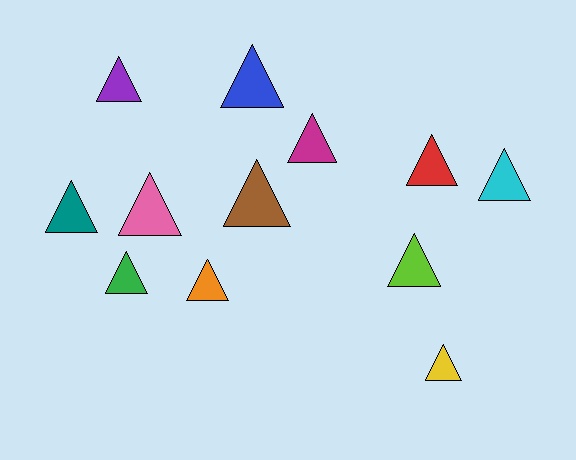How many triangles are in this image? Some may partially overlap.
There are 12 triangles.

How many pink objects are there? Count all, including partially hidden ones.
There is 1 pink object.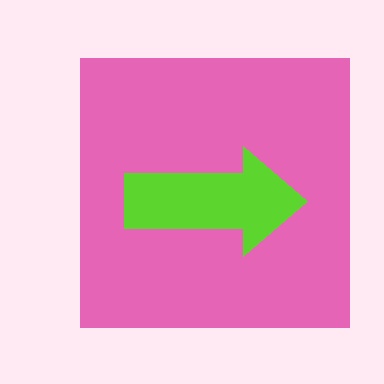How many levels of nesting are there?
2.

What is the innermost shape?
The lime arrow.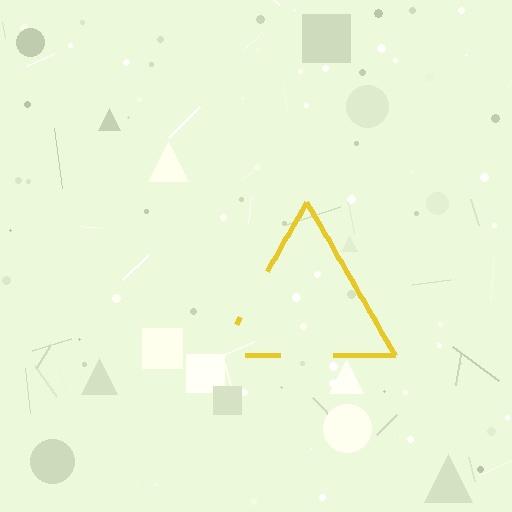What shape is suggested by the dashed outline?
The dashed outline suggests a triangle.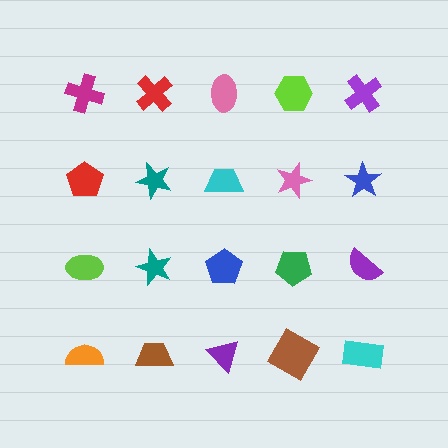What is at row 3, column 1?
A lime ellipse.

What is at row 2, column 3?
A cyan trapezoid.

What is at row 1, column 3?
A pink ellipse.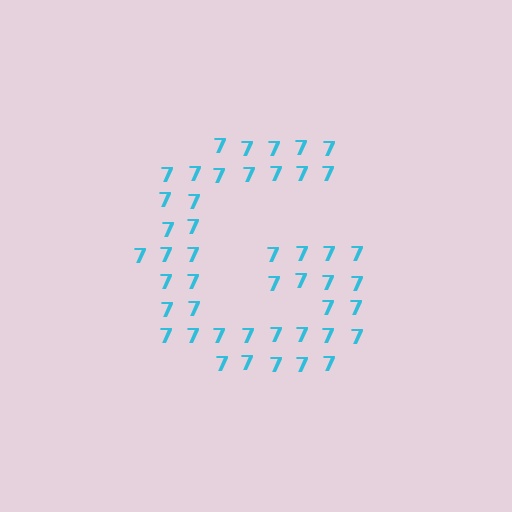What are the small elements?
The small elements are digit 7's.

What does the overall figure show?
The overall figure shows the letter G.